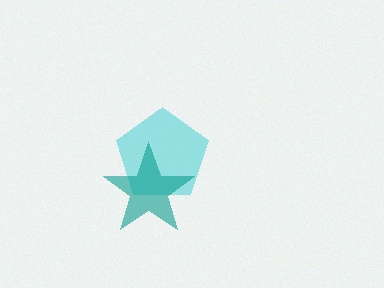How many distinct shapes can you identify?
There are 2 distinct shapes: a cyan pentagon, a teal star.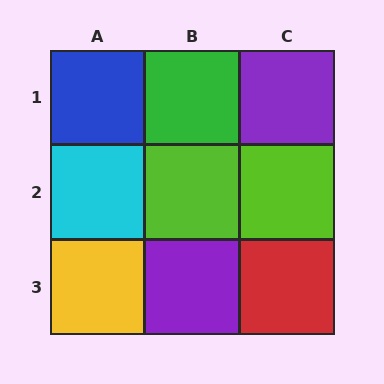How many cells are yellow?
1 cell is yellow.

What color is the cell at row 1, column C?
Purple.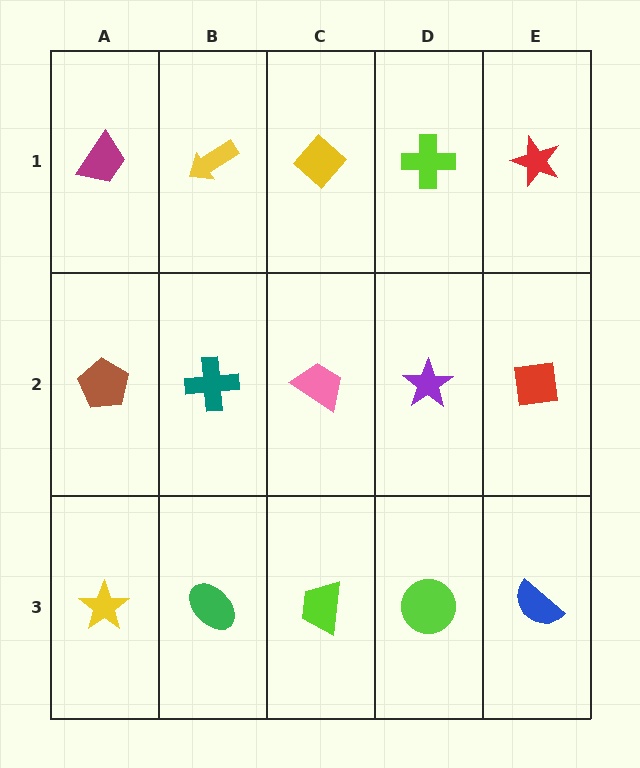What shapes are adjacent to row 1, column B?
A teal cross (row 2, column B), a magenta trapezoid (row 1, column A), a yellow diamond (row 1, column C).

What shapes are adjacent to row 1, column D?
A purple star (row 2, column D), a yellow diamond (row 1, column C), a red star (row 1, column E).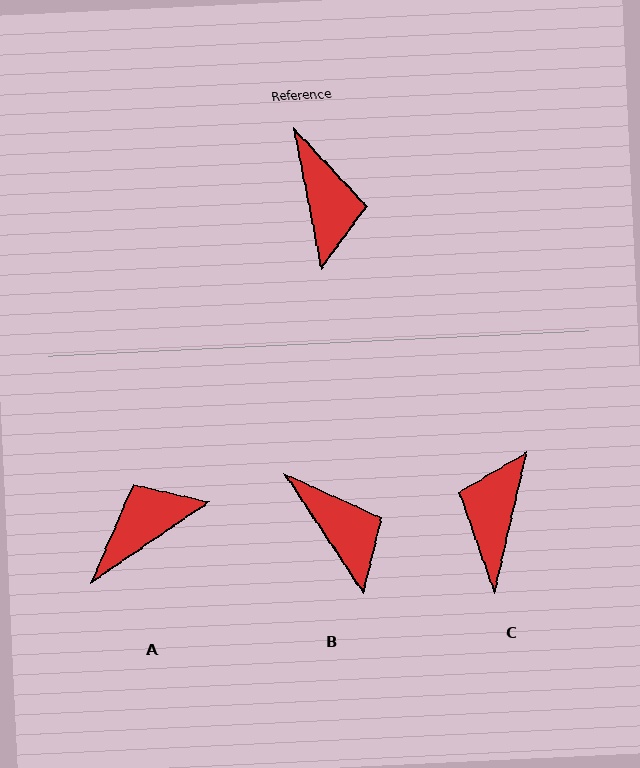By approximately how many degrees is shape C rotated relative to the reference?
Approximately 156 degrees counter-clockwise.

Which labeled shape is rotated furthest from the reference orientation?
C, about 156 degrees away.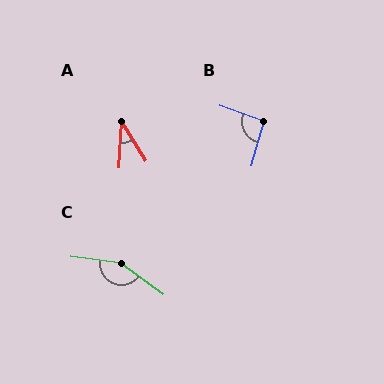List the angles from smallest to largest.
A (34°), B (94°), C (151°).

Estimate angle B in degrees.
Approximately 94 degrees.